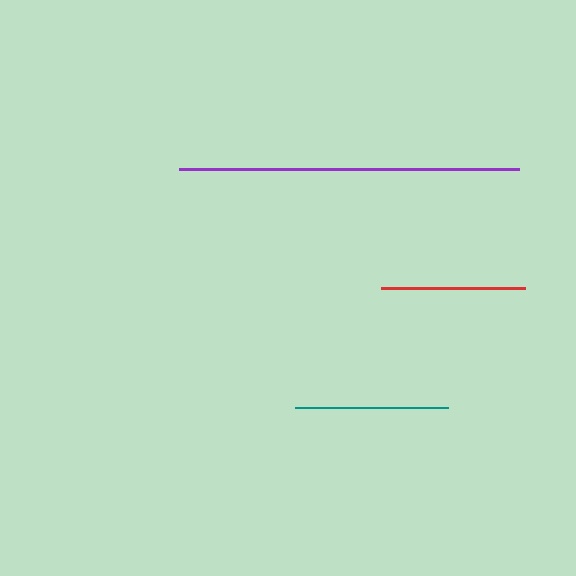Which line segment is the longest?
The purple line is the longest at approximately 341 pixels.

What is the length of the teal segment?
The teal segment is approximately 153 pixels long.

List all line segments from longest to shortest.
From longest to shortest: purple, teal, red.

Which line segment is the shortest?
The red line is the shortest at approximately 144 pixels.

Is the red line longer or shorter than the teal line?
The teal line is longer than the red line.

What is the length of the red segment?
The red segment is approximately 144 pixels long.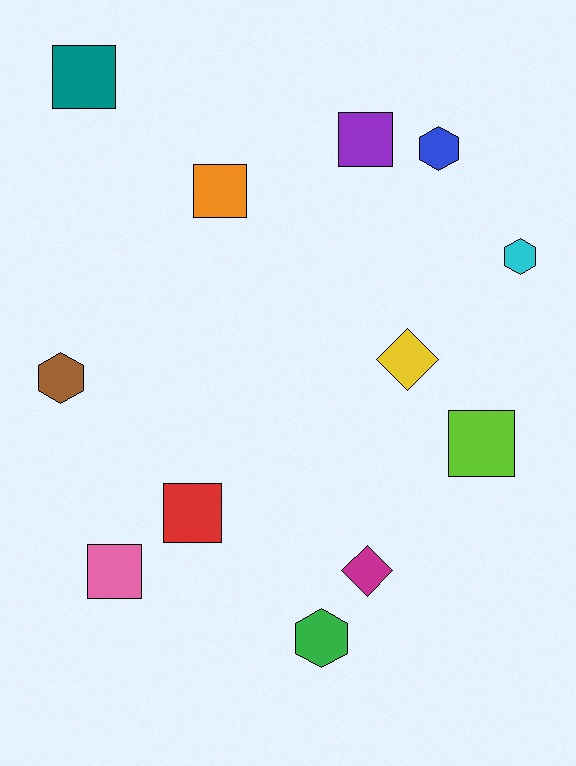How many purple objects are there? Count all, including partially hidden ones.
There is 1 purple object.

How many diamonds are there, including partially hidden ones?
There are 2 diamonds.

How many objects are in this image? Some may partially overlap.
There are 12 objects.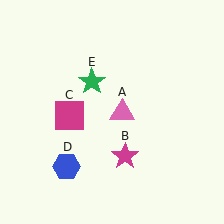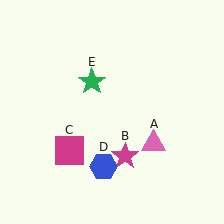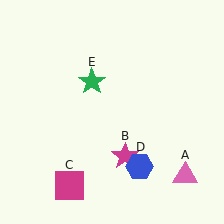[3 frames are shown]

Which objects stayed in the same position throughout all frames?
Magenta star (object B) and green star (object E) remained stationary.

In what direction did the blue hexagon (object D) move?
The blue hexagon (object D) moved right.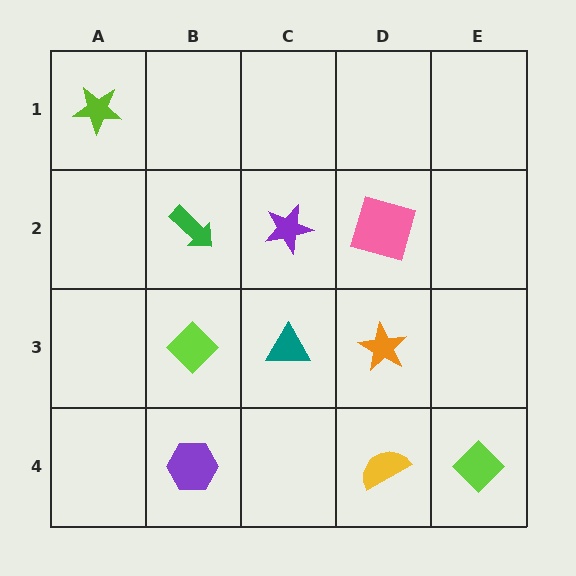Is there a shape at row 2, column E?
No, that cell is empty.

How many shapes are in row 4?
3 shapes.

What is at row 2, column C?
A purple star.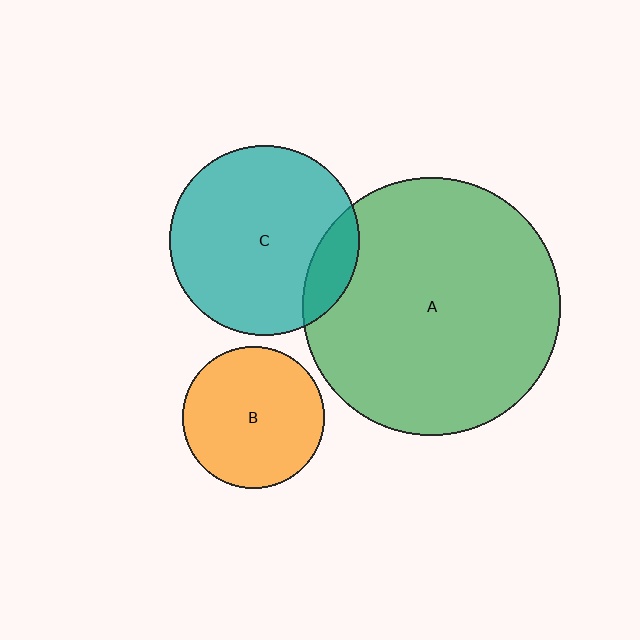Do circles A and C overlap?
Yes.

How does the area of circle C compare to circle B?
Approximately 1.8 times.